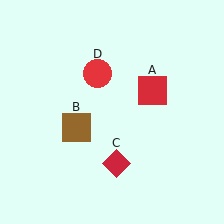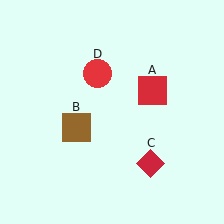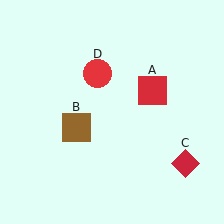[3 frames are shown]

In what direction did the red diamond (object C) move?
The red diamond (object C) moved right.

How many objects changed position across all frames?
1 object changed position: red diamond (object C).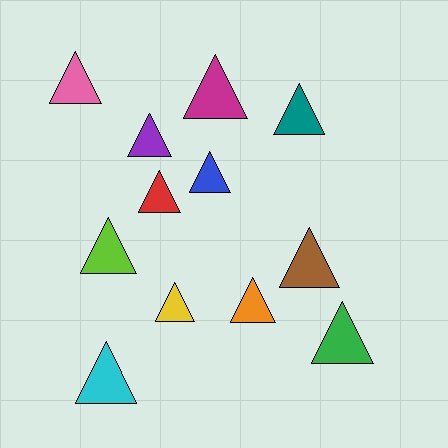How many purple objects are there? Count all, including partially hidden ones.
There is 1 purple object.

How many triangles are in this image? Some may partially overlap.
There are 12 triangles.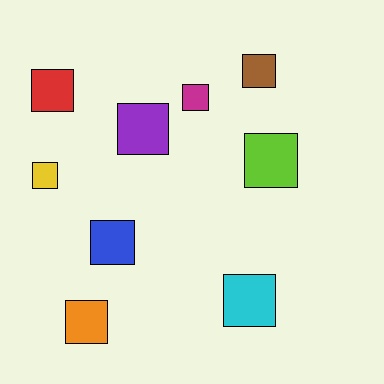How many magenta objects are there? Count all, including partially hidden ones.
There is 1 magenta object.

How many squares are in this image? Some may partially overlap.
There are 9 squares.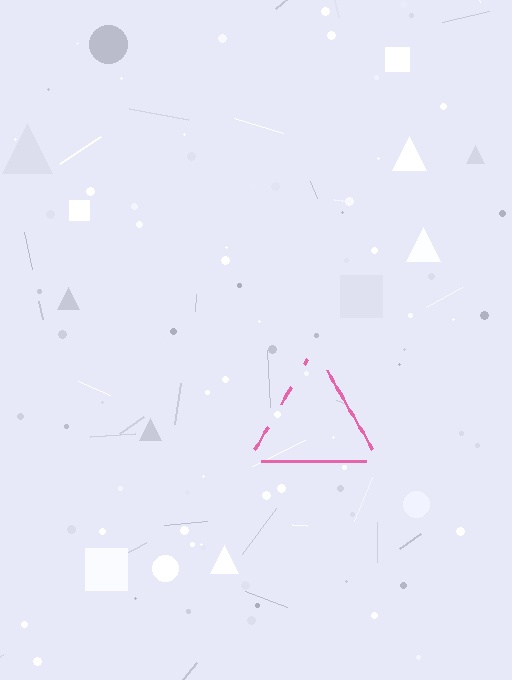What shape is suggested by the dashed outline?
The dashed outline suggests a triangle.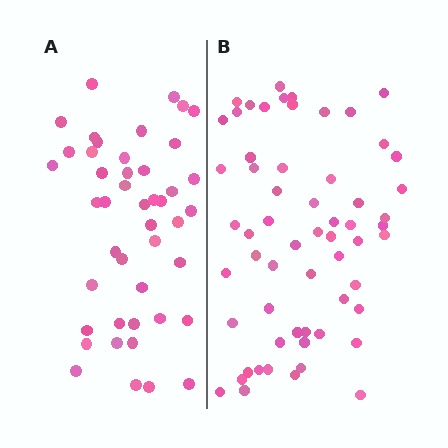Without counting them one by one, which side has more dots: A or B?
Region B (the right region) has more dots.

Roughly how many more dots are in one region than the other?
Region B has approximately 15 more dots than region A.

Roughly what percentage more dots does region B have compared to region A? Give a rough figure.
About 35% more.